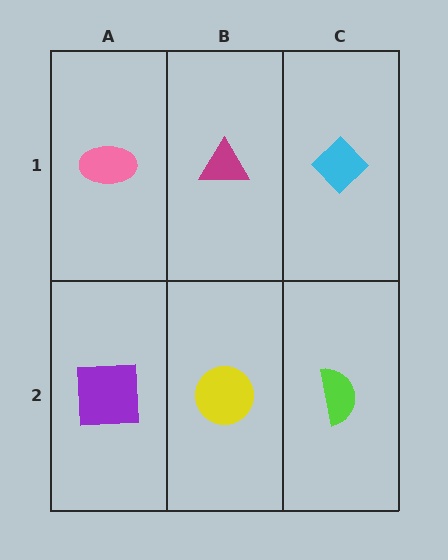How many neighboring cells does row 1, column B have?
3.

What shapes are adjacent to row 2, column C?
A cyan diamond (row 1, column C), a yellow circle (row 2, column B).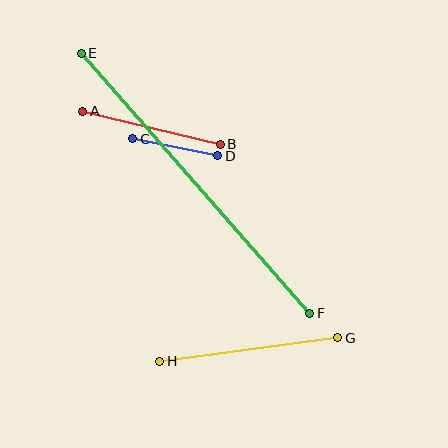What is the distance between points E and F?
The distance is approximately 346 pixels.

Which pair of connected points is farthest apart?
Points E and F are farthest apart.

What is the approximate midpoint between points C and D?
The midpoint is at approximately (175, 147) pixels.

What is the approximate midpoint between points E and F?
The midpoint is at approximately (196, 183) pixels.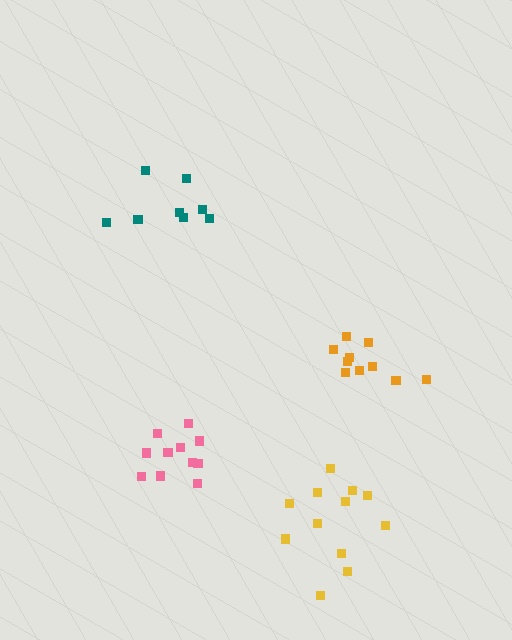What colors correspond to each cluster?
The clusters are colored: orange, pink, yellow, teal.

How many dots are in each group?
Group 1: 10 dots, Group 2: 11 dots, Group 3: 12 dots, Group 4: 8 dots (41 total).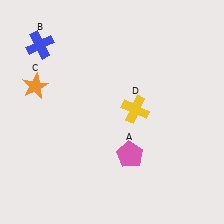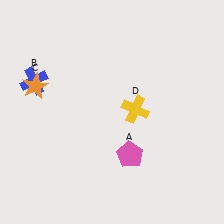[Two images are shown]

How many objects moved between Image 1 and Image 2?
1 object moved between the two images.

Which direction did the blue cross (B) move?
The blue cross (B) moved down.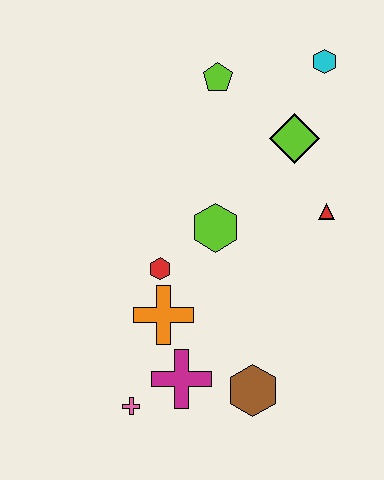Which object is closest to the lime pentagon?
The lime diamond is closest to the lime pentagon.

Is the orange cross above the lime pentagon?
No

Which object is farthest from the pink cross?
The cyan hexagon is farthest from the pink cross.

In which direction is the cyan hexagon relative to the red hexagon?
The cyan hexagon is above the red hexagon.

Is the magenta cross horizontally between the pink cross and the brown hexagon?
Yes